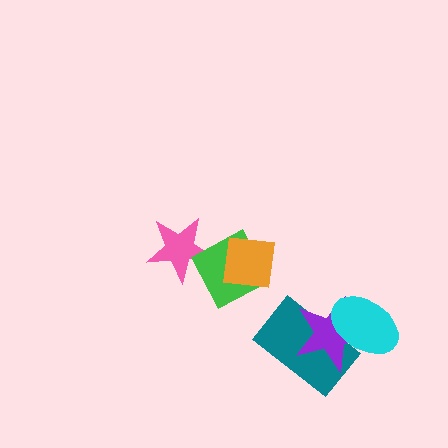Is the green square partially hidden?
Yes, it is partially covered by another shape.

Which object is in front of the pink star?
The green square is in front of the pink star.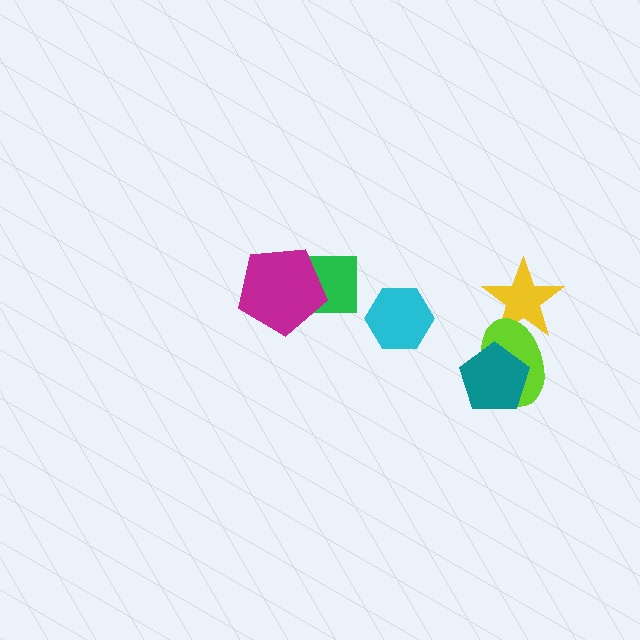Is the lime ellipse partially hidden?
Yes, it is partially covered by another shape.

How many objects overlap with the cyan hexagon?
0 objects overlap with the cyan hexagon.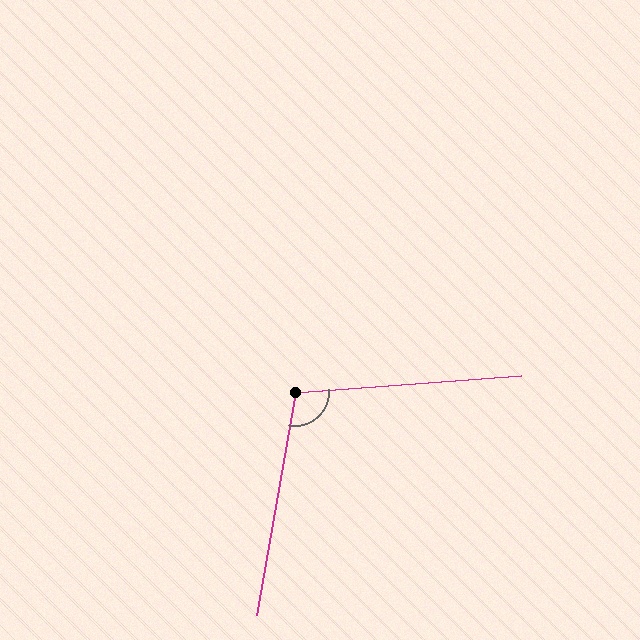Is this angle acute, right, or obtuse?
It is obtuse.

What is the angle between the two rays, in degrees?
Approximately 104 degrees.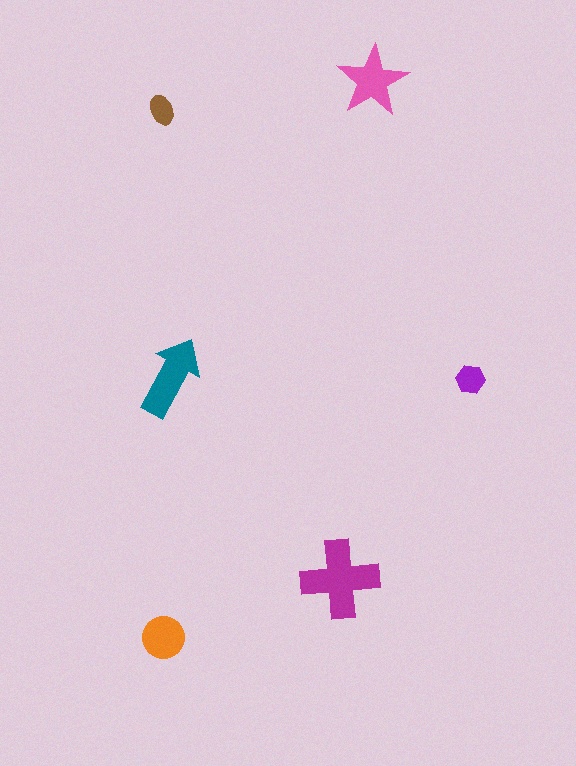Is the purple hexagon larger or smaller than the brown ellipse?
Larger.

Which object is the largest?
The magenta cross.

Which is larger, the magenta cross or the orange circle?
The magenta cross.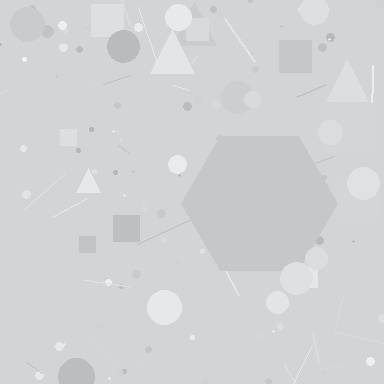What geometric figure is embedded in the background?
A hexagon is embedded in the background.